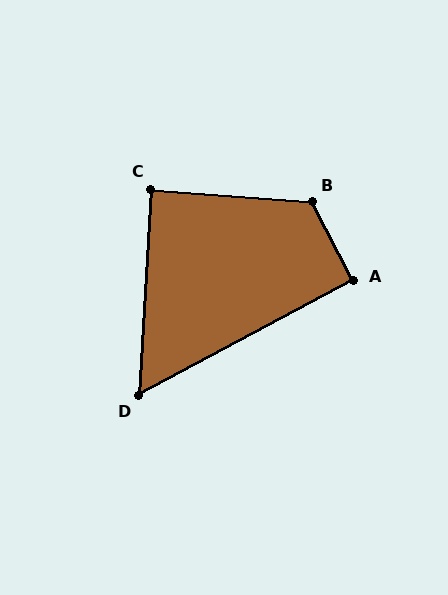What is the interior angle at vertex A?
Approximately 91 degrees (approximately right).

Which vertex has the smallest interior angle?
D, at approximately 58 degrees.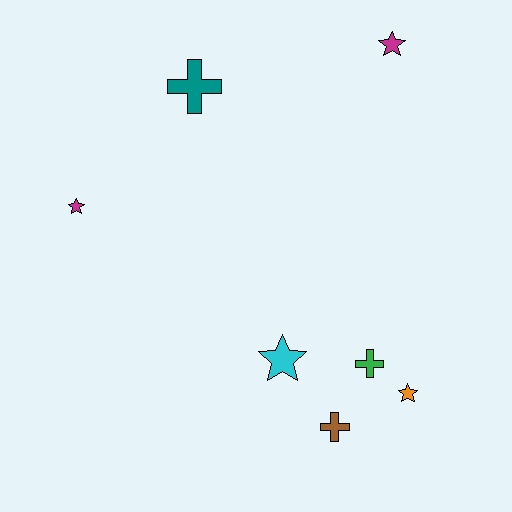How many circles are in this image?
There are no circles.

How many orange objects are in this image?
There is 1 orange object.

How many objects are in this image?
There are 7 objects.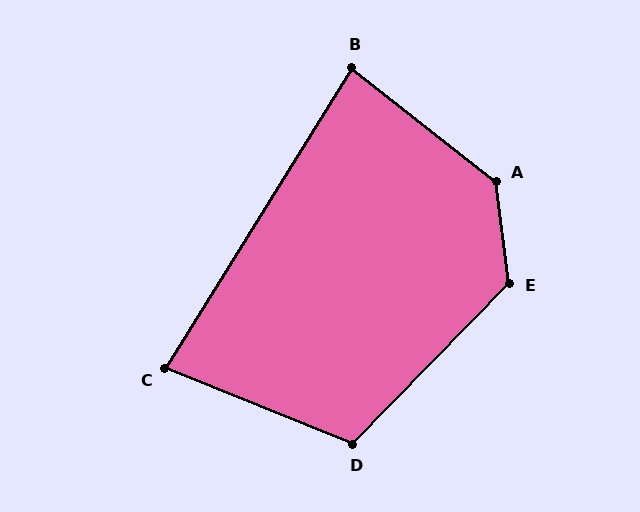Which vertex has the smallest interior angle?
C, at approximately 80 degrees.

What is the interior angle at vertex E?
Approximately 128 degrees (obtuse).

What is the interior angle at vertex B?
Approximately 83 degrees (acute).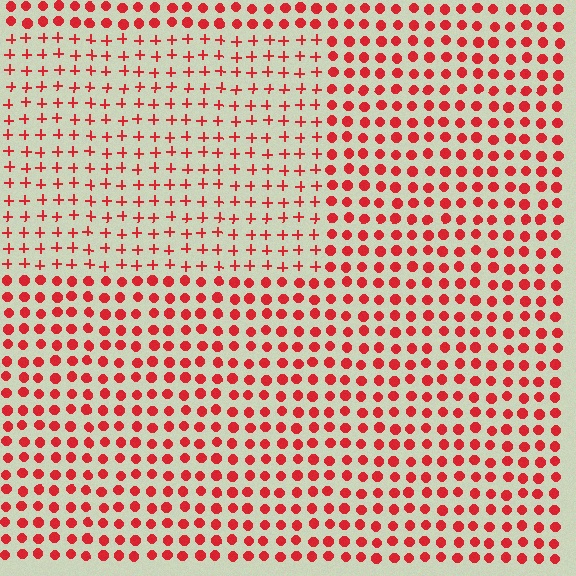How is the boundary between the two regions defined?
The boundary is defined by a change in element shape: plus signs inside vs. circles outside. All elements share the same color and spacing.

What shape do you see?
I see a rectangle.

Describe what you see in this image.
The image is filled with small red elements arranged in a uniform grid. A rectangle-shaped region contains plus signs, while the surrounding area contains circles. The boundary is defined purely by the change in element shape.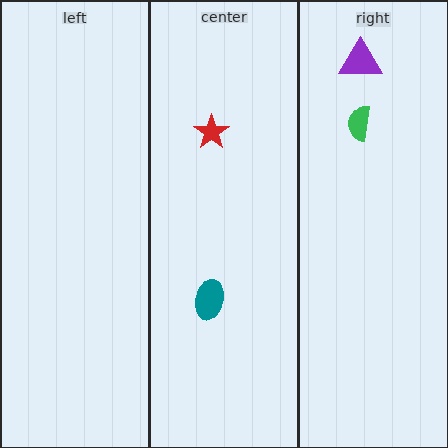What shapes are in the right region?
The purple triangle, the green semicircle.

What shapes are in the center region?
The red star, the teal ellipse.